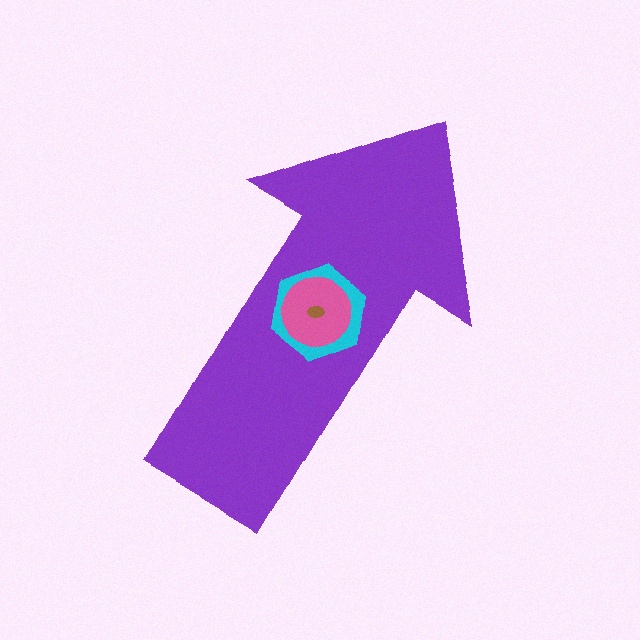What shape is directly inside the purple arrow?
The cyan hexagon.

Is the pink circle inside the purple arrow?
Yes.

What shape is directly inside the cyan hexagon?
The pink circle.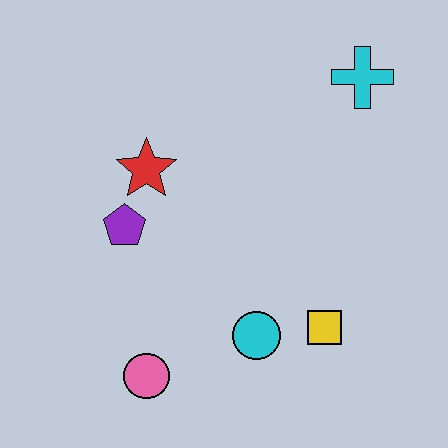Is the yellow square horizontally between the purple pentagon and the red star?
No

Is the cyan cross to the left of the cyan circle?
No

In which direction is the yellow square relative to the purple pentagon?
The yellow square is to the right of the purple pentagon.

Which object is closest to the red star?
The purple pentagon is closest to the red star.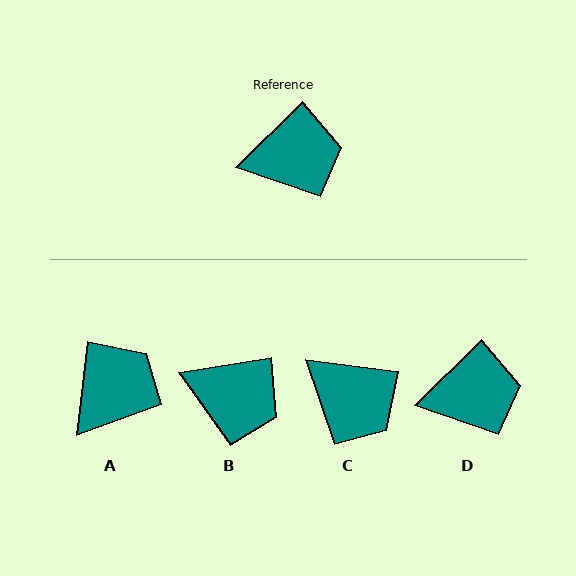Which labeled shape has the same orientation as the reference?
D.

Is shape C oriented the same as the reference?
No, it is off by about 52 degrees.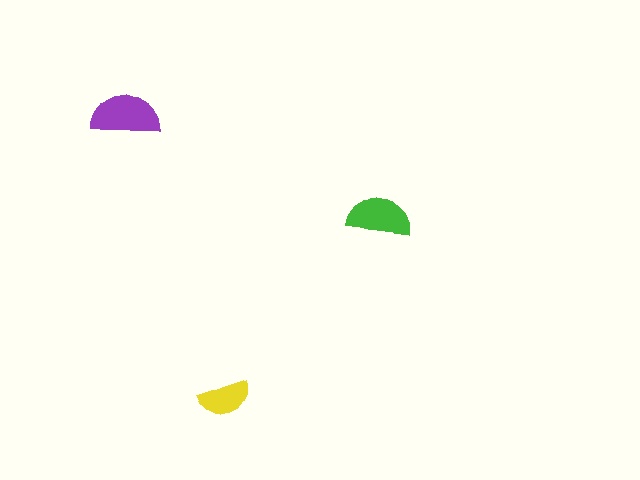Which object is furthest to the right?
The green semicircle is rightmost.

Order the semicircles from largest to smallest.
the purple one, the green one, the yellow one.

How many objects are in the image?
There are 3 objects in the image.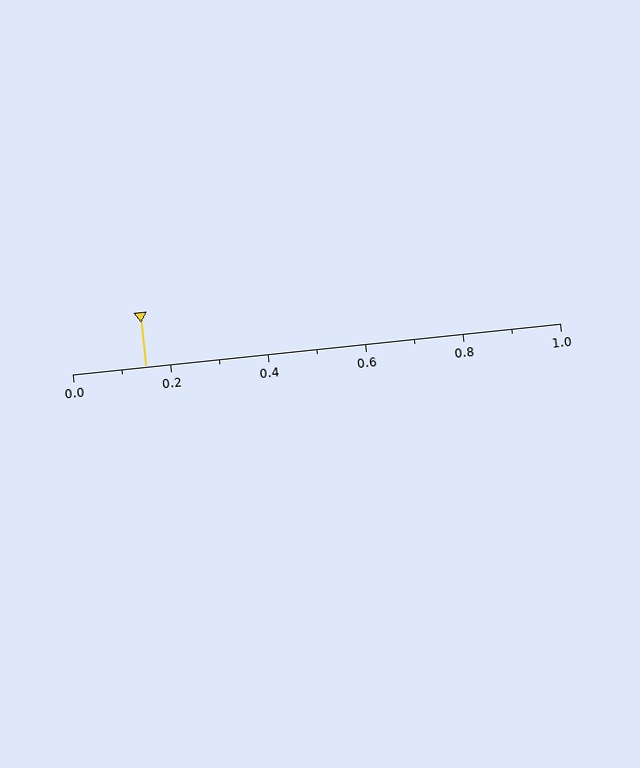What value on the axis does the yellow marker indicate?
The marker indicates approximately 0.15.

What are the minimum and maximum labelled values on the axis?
The axis runs from 0.0 to 1.0.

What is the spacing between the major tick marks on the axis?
The major ticks are spaced 0.2 apart.